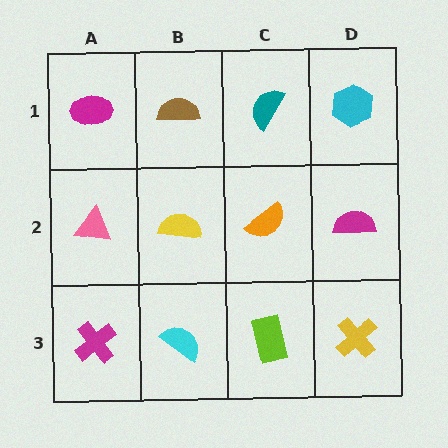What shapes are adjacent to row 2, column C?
A teal semicircle (row 1, column C), a lime rectangle (row 3, column C), a yellow semicircle (row 2, column B), a magenta semicircle (row 2, column D).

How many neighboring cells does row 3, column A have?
2.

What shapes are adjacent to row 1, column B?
A yellow semicircle (row 2, column B), a magenta ellipse (row 1, column A), a teal semicircle (row 1, column C).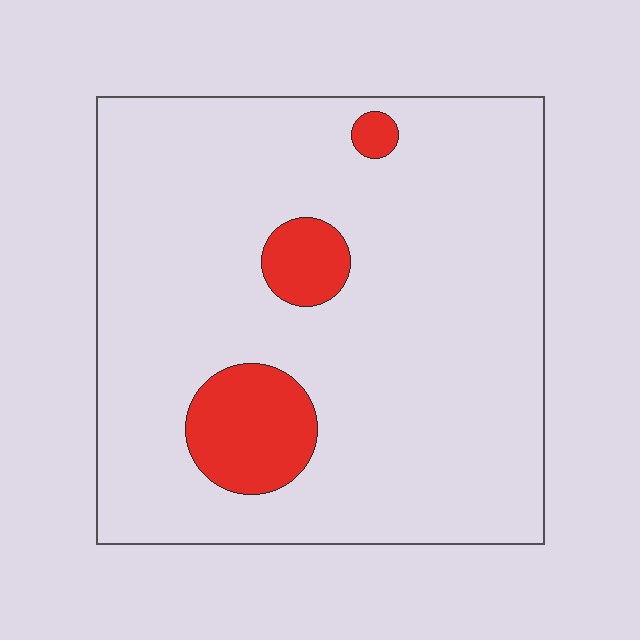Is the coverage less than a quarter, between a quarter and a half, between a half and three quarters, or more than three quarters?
Less than a quarter.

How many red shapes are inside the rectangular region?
3.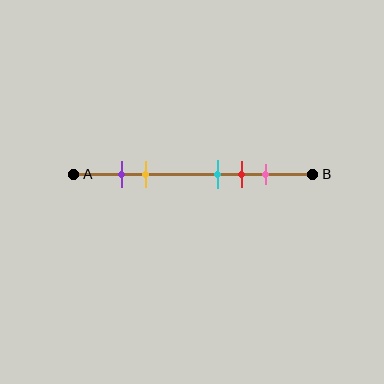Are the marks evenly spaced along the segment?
No, the marks are not evenly spaced.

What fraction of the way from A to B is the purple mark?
The purple mark is approximately 20% (0.2) of the way from A to B.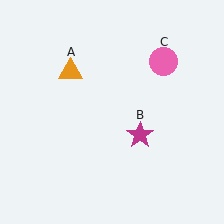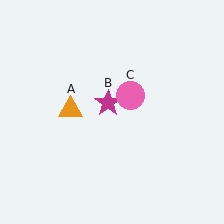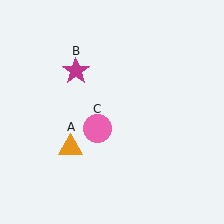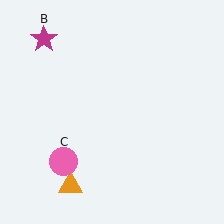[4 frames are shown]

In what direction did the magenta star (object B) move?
The magenta star (object B) moved up and to the left.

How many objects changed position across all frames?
3 objects changed position: orange triangle (object A), magenta star (object B), pink circle (object C).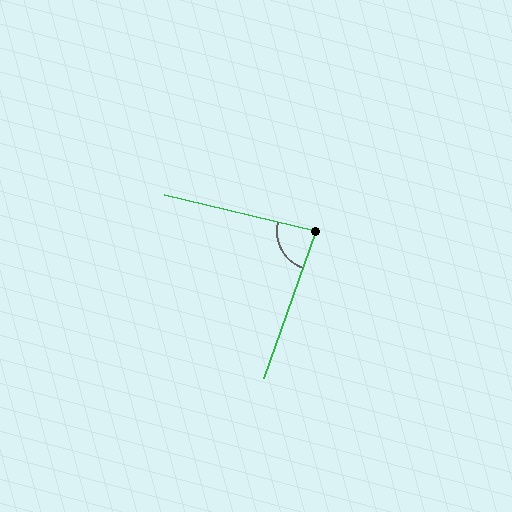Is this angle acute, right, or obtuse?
It is acute.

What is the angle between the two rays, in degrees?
Approximately 84 degrees.